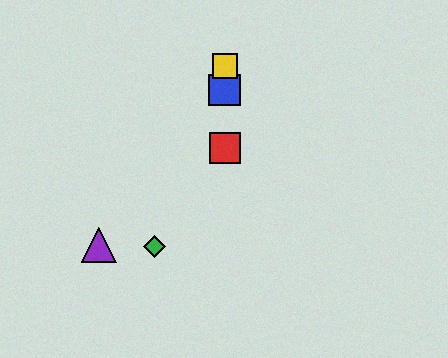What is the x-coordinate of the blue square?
The blue square is at x≈225.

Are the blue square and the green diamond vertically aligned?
No, the blue square is at x≈225 and the green diamond is at x≈155.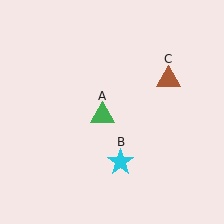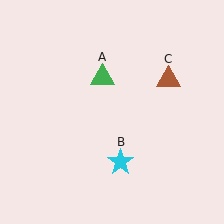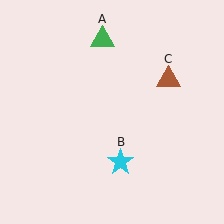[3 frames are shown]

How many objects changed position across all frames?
1 object changed position: green triangle (object A).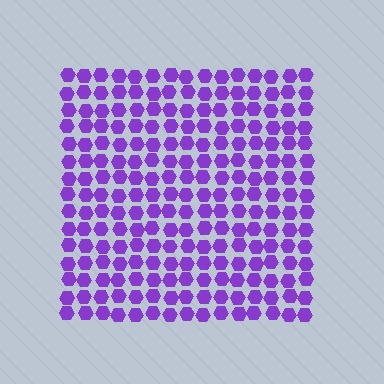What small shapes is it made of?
It is made of small hexagons.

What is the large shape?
The large shape is a square.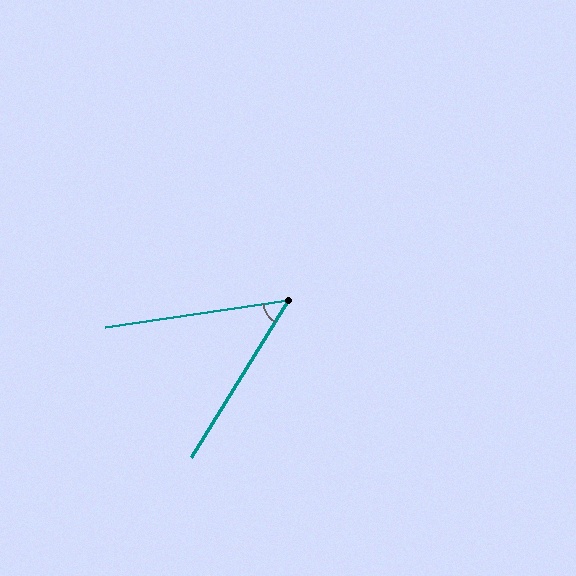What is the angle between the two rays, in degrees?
Approximately 50 degrees.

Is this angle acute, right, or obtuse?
It is acute.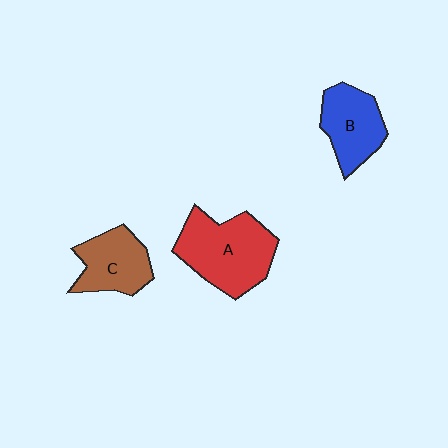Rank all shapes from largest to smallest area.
From largest to smallest: A (red), B (blue), C (brown).